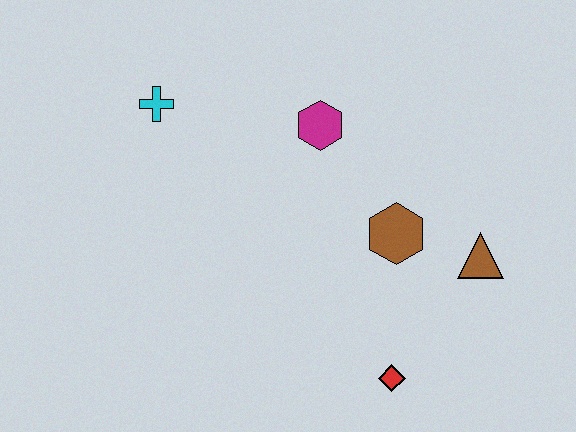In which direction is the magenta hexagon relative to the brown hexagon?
The magenta hexagon is above the brown hexagon.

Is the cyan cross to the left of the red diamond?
Yes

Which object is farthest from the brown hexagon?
The cyan cross is farthest from the brown hexagon.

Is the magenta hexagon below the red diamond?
No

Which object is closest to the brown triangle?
The brown hexagon is closest to the brown triangle.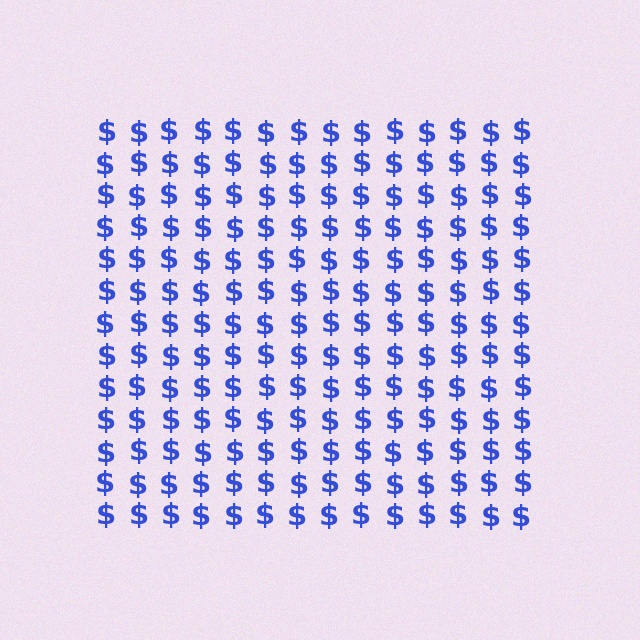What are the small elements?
The small elements are dollar signs.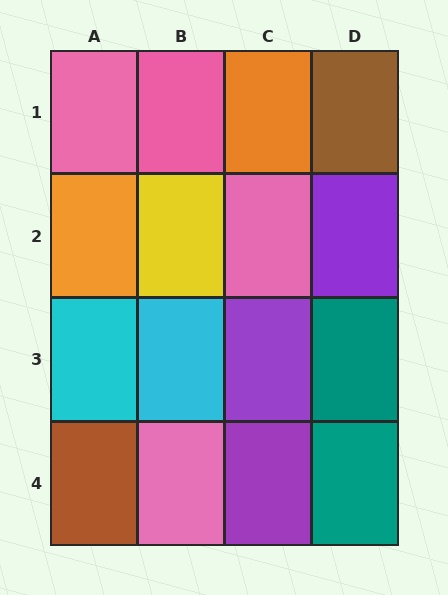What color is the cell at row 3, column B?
Cyan.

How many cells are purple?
3 cells are purple.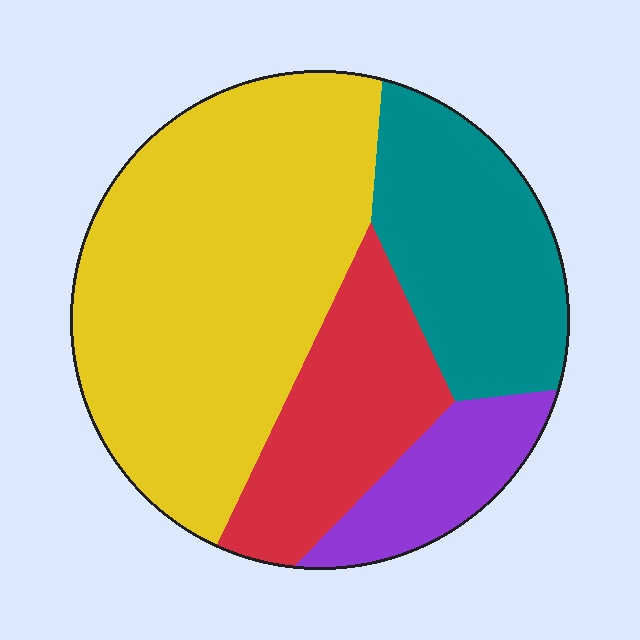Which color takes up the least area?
Purple, at roughly 10%.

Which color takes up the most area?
Yellow, at roughly 50%.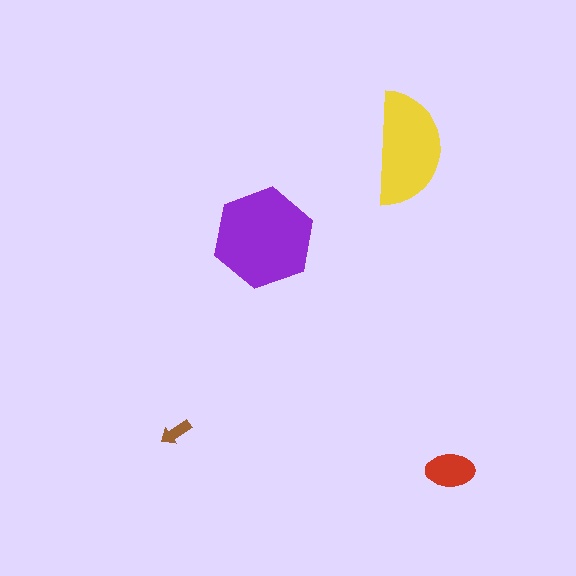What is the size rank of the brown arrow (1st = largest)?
4th.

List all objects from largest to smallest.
The purple hexagon, the yellow semicircle, the red ellipse, the brown arrow.